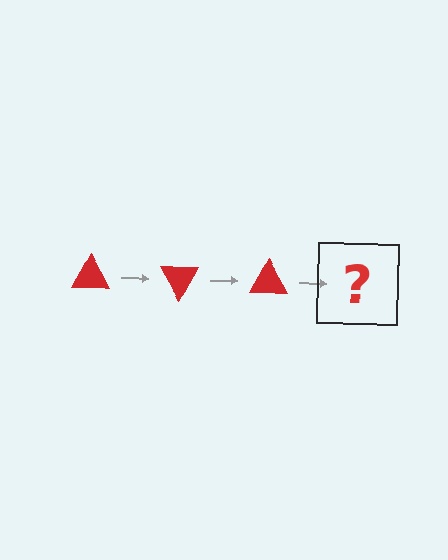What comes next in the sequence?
The next element should be a red triangle rotated 180 degrees.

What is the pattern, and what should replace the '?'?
The pattern is that the triangle rotates 60 degrees each step. The '?' should be a red triangle rotated 180 degrees.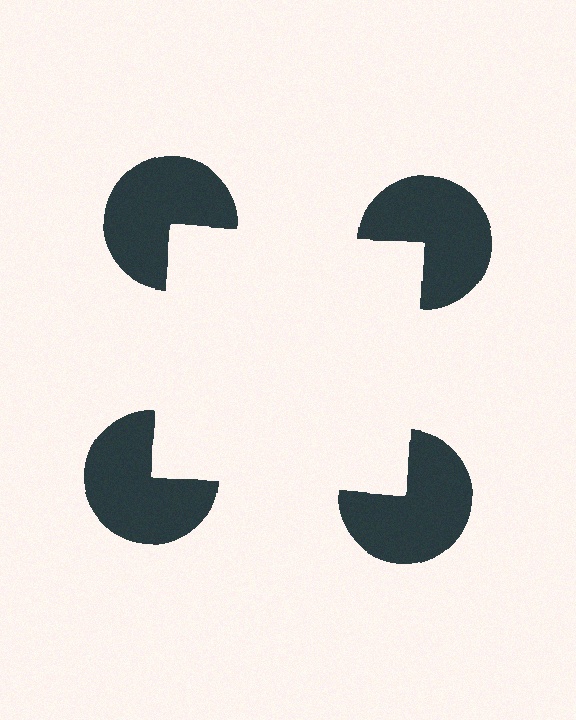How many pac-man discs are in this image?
There are 4 — one at each vertex of the illusory square.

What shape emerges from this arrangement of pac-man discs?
An illusory square — its edges are inferred from the aligned wedge cuts in the pac-man discs, not physically drawn.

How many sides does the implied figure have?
4 sides.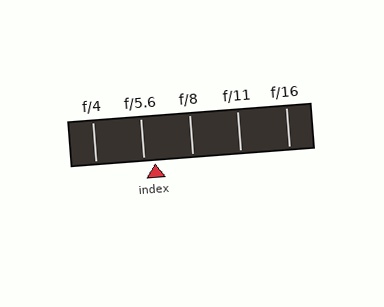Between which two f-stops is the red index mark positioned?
The index mark is between f/5.6 and f/8.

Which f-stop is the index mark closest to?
The index mark is closest to f/5.6.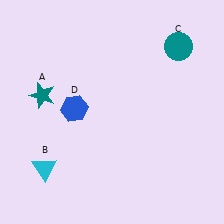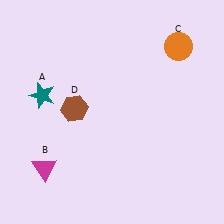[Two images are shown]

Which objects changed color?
B changed from cyan to magenta. C changed from teal to orange. D changed from blue to brown.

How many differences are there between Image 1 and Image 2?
There are 3 differences between the two images.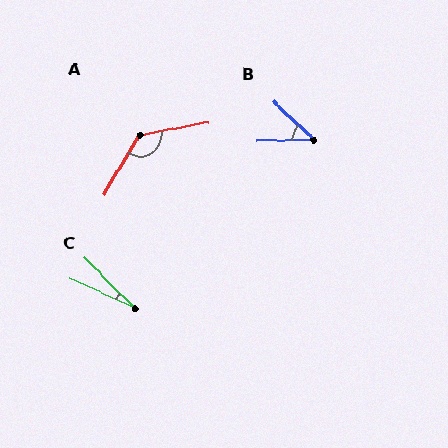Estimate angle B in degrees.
Approximately 45 degrees.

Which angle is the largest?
A, at approximately 132 degrees.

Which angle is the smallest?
C, at approximately 20 degrees.